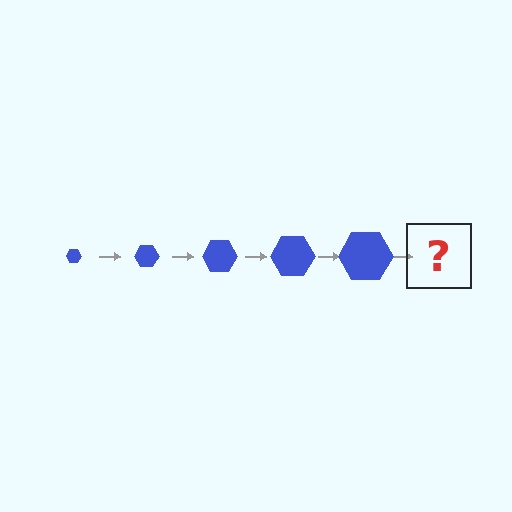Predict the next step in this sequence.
The next step is a blue hexagon, larger than the previous one.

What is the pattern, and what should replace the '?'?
The pattern is that the hexagon gets progressively larger each step. The '?' should be a blue hexagon, larger than the previous one.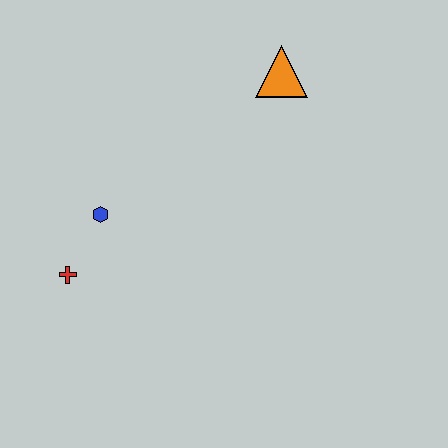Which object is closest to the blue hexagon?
The red cross is closest to the blue hexagon.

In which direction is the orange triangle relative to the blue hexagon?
The orange triangle is to the right of the blue hexagon.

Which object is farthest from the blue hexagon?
The orange triangle is farthest from the blue hexagon.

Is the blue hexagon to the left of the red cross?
No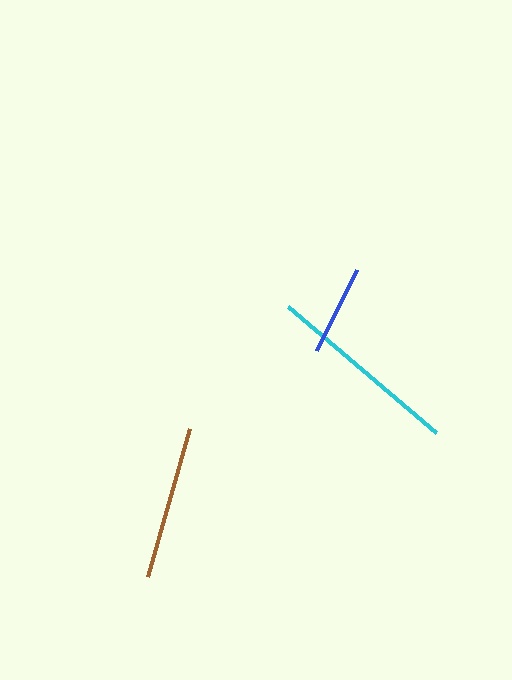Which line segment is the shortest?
The blue line is the shortest at approximately 90 pixels.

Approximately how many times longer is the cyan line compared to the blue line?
The cyan line is approximately 2.1 times the length of the blue line.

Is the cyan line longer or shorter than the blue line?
The cyan line is longer than the blue line.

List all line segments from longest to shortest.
From longest to shortest: cyan, brown, blue.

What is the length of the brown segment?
The brown segment is approximately 153 pixels long.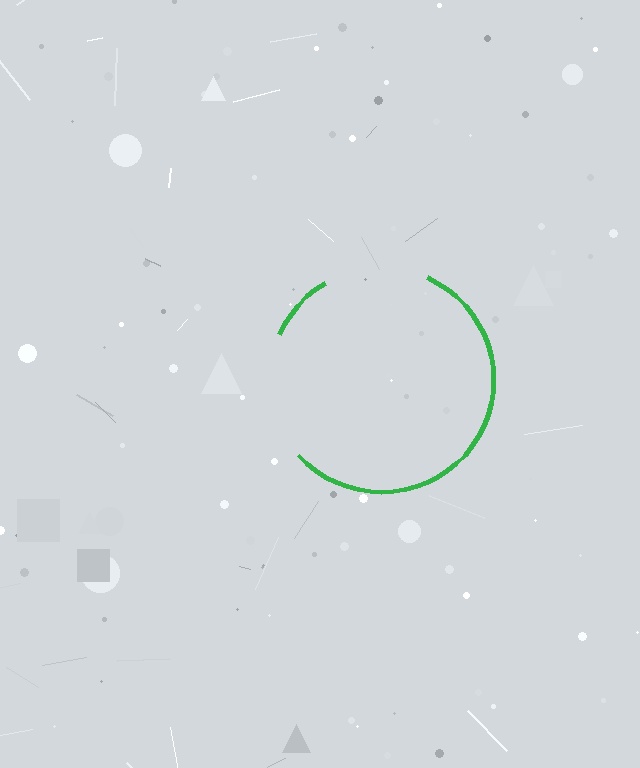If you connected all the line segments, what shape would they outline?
They would outline a circle.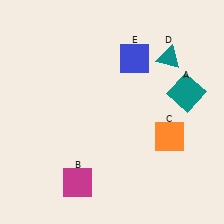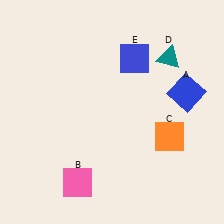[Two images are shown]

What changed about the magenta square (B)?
In Image 1, B is magenta. In Image 2, it changed to pink.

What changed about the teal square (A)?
In Image 1, A is teal. In Image 2, it changed to blue.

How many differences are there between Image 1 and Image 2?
There are 2 differences between the two images.